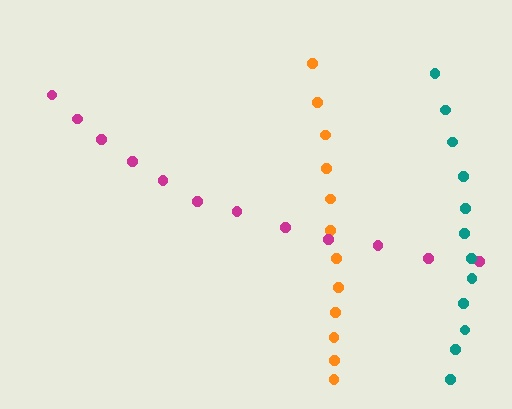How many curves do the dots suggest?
There are 3 distinct paths.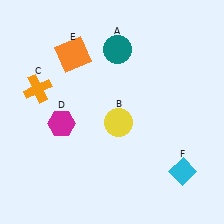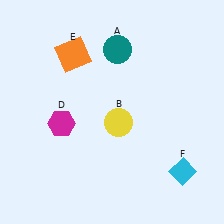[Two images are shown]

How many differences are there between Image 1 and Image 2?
There is 1 difference between the two images.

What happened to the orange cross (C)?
The orange cross (C) was removed in Image 2. It was in the top-left area of Image 1.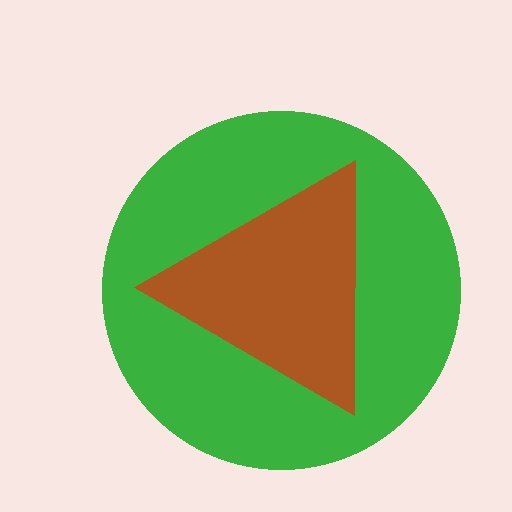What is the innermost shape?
The brown triangle.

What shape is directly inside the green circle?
The brown triangle.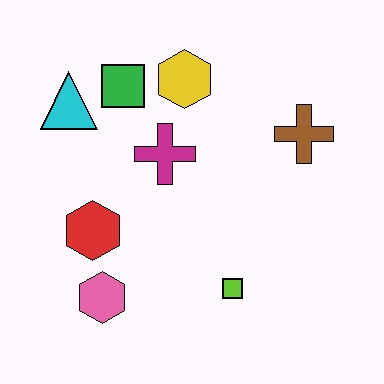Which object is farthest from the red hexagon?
The brown cross is farthest from the red hexagon.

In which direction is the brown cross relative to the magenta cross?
The brown cross is to the right of the magenta cross.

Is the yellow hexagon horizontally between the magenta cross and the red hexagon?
No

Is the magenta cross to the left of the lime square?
Yes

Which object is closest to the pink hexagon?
The red hexagon is closest to the pink hexagon.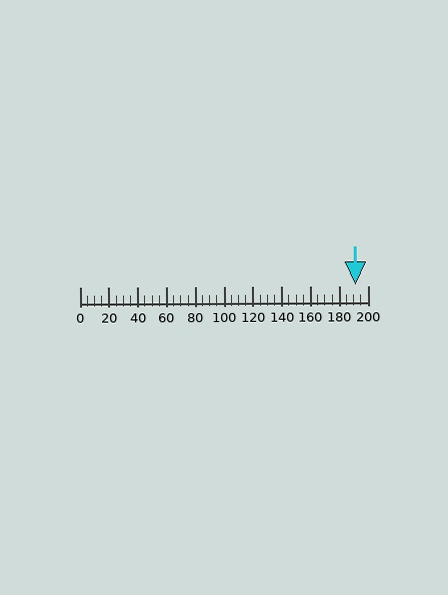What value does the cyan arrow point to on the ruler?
The cyan arrow points to approximately 191.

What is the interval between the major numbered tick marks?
The major tick marks are spaced 20 units apart.